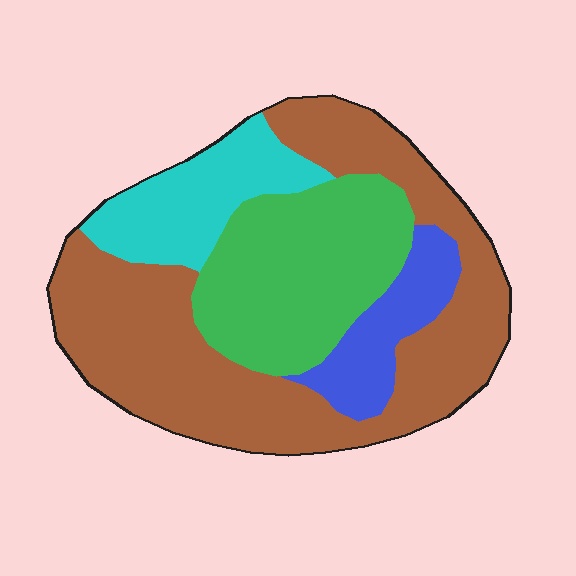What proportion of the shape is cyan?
Cyan covers 14% of the shape.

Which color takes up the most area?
Brown, at roughly 50%.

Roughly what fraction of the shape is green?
Green takes up between a quarter and a half of the shape.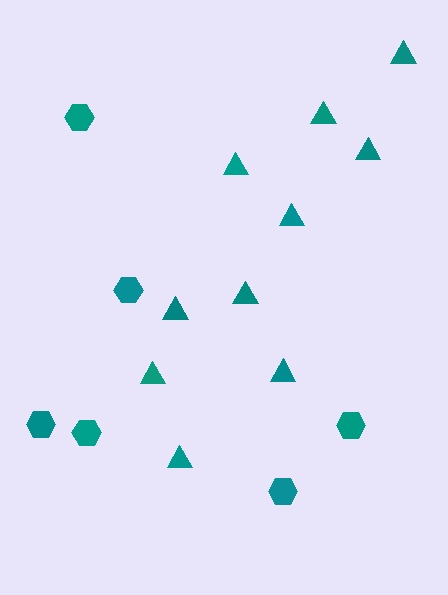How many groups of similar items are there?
There are 2 groups: one group of hexagons (6) and one group of triangles (10).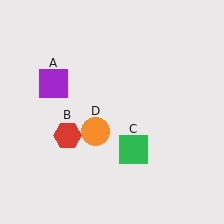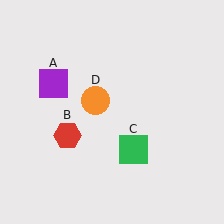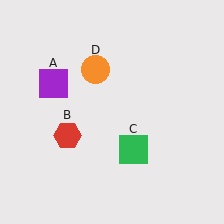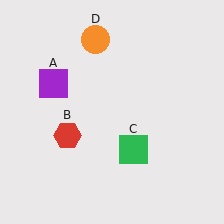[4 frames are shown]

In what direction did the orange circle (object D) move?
The orange circle (object D) moved up.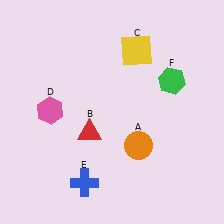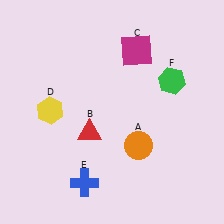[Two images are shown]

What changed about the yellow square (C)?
In Image 1, C is yellow. In Image 2, it changed to magenta.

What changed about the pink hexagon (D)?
In Image 1, D is pink. In Image 2, it changed to yellow.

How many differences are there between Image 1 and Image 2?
There are 2 differences between the two images.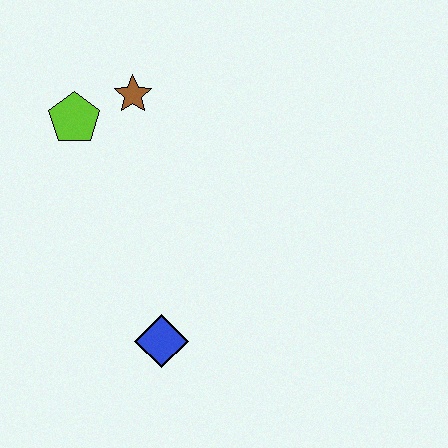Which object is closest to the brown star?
The lime pentagon is closest to the brown star.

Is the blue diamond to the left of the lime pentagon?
No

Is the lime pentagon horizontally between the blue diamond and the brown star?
No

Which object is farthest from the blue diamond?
The brown star is farthest from the blue diamond.